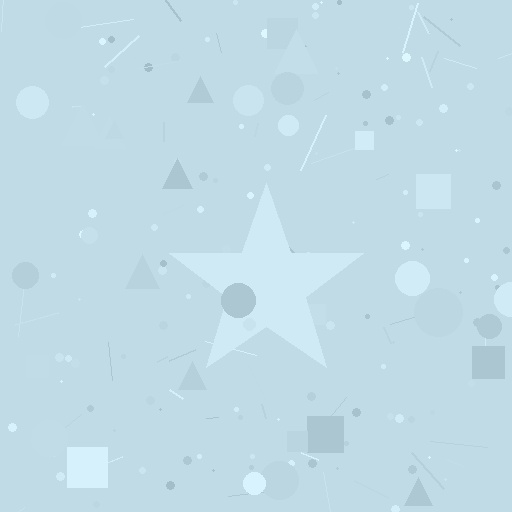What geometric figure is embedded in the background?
A star is embedded in the background.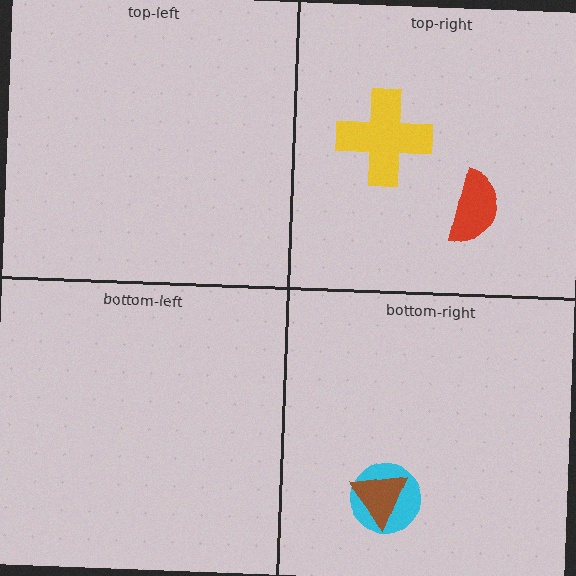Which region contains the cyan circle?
The bottom-right region.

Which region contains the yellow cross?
The top-right region.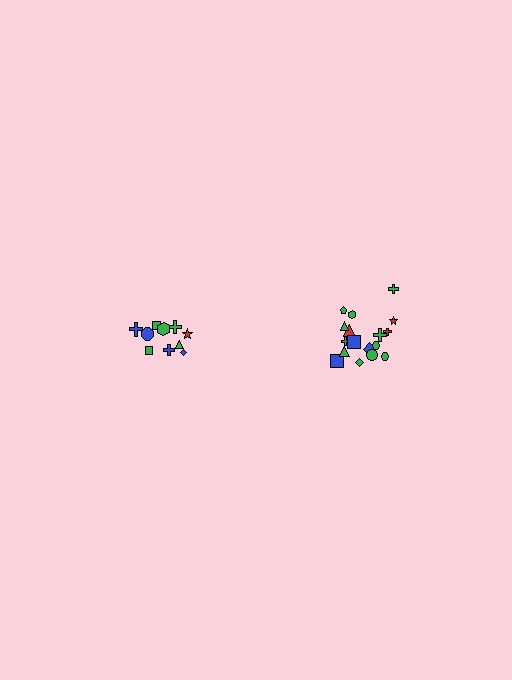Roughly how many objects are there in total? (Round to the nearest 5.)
Roughly 30 objects in total.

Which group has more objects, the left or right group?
The right group.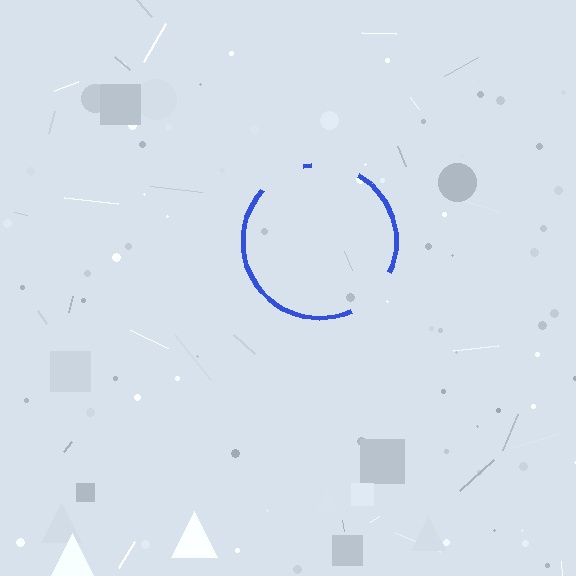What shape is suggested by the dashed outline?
The dashed outline suggests a circle.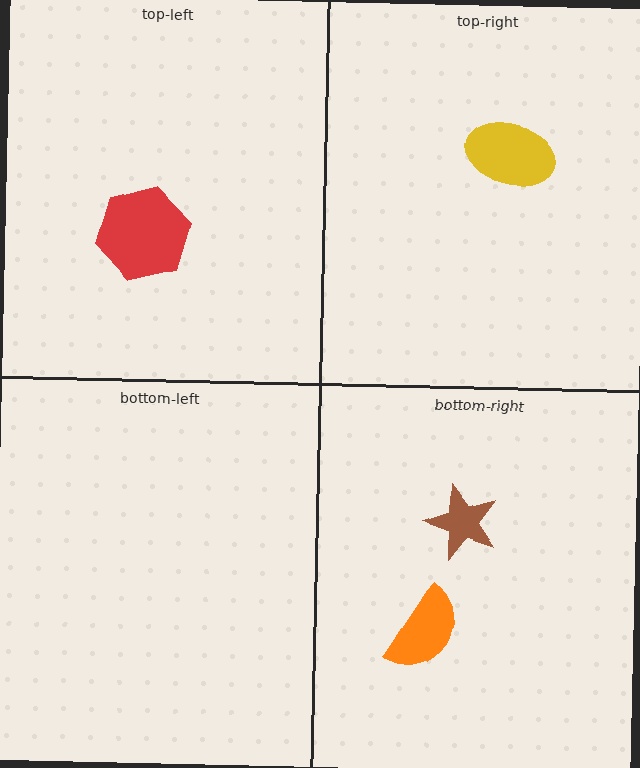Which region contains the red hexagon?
The top-left region.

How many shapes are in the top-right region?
1.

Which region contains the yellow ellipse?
The top-right region.